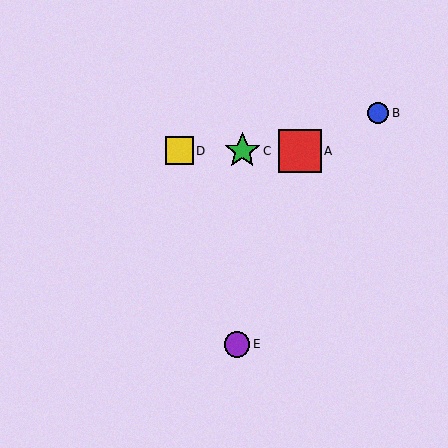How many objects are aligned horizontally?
3 objects (A, C, D) are aligned horizontally.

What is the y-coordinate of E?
Object E is at y≈344.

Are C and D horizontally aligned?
Yes, both are at y≈151.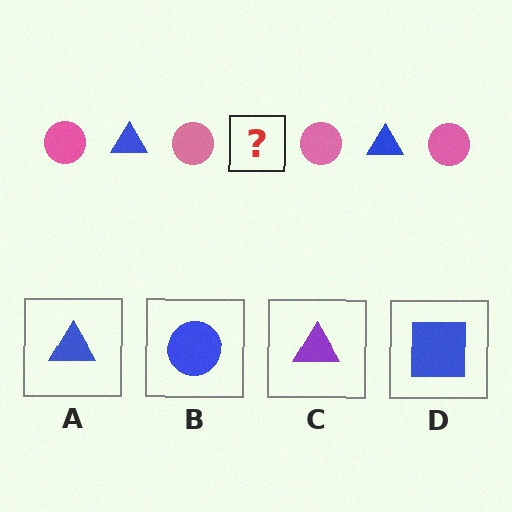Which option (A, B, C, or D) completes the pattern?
A.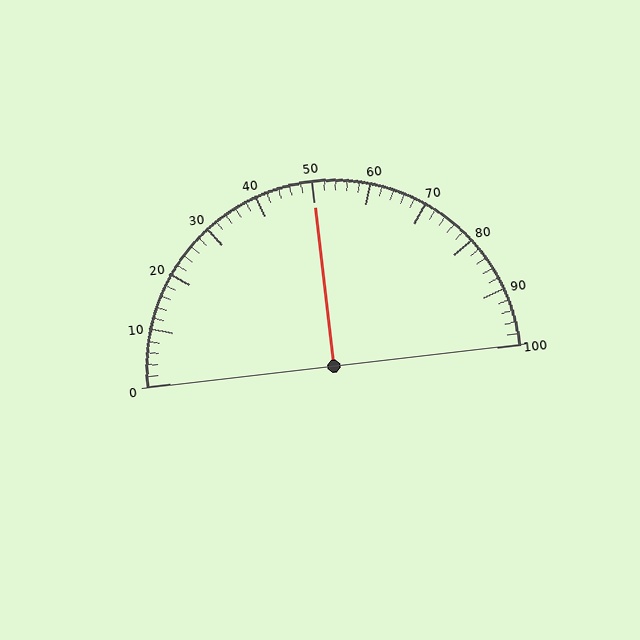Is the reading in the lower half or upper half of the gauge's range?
The reading is in the upper half of the range (0 to 100).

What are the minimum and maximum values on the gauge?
The gauge ranges from 0 to 100.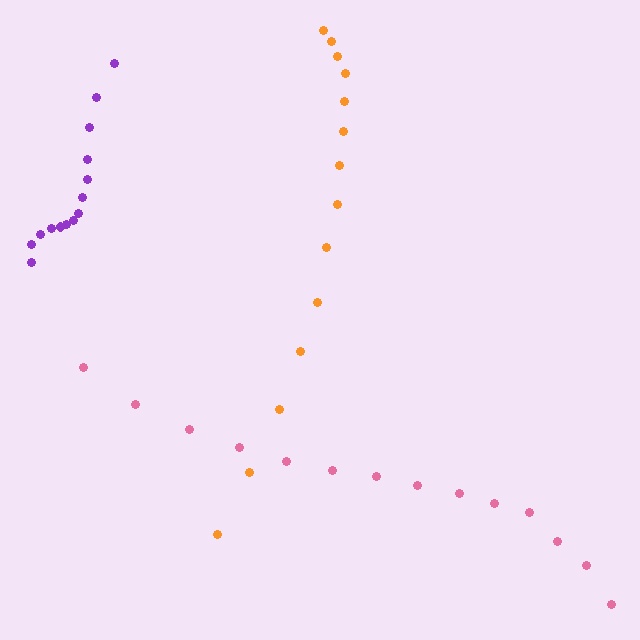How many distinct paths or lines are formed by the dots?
There are 3 distinct paths.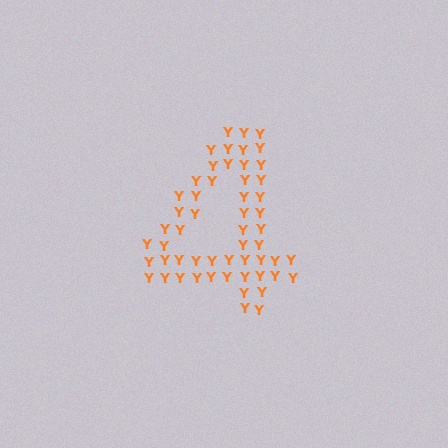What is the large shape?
The large shape is the digit 4.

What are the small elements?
The small elements are letter Y's.